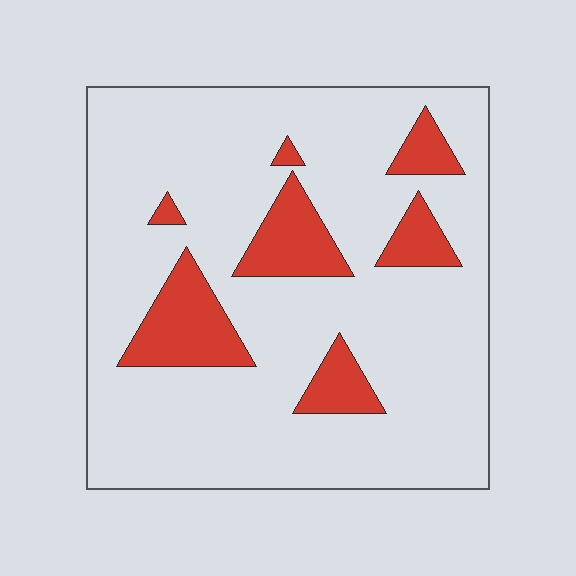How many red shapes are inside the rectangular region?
7.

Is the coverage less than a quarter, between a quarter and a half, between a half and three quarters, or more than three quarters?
Less than a quarter.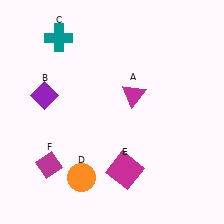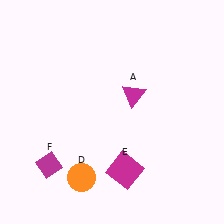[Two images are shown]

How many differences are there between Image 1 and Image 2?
There are 2 differences between the two images.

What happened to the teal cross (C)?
The teal cross (C) was removed in Image 2. It was in the top-left area of Image 1.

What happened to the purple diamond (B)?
The purple diamond (B) was removed in Image 2. It was in the top-left area of Image 1.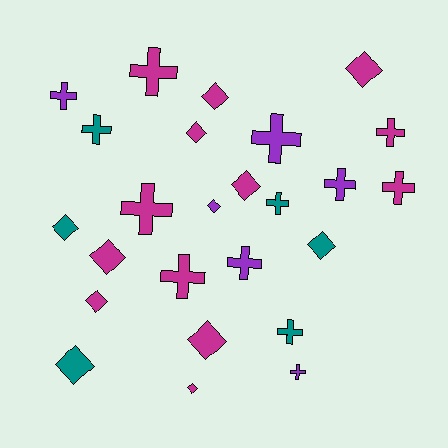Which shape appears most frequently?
Cross, with 13 objects.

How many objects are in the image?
There are 25 objects.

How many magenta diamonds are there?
There are 8 magenta diamonds.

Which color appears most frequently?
Magenta, with 13 objects.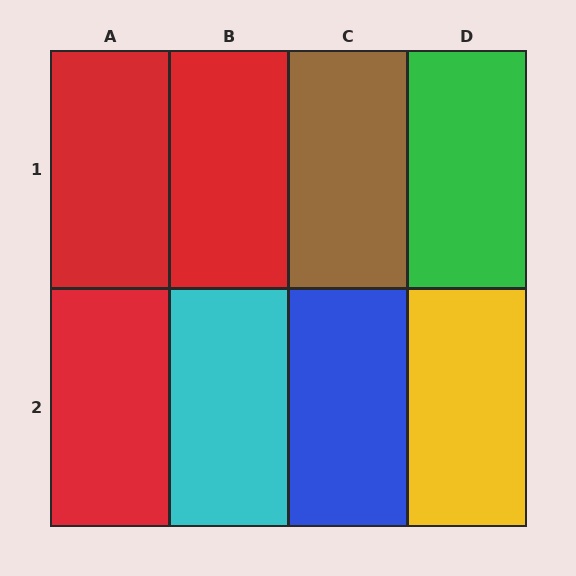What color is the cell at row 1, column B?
Red.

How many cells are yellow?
1 cell is yellow.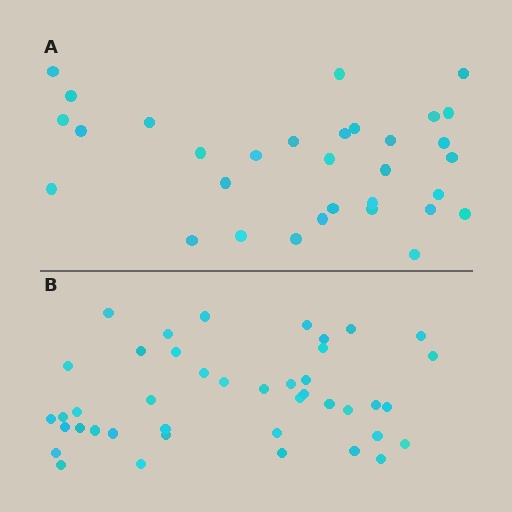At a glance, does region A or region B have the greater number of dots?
Region B (the bottom region) has more dots.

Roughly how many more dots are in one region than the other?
Region B has roughly 10 or so more dots than region A.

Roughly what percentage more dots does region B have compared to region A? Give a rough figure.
About 30% more.